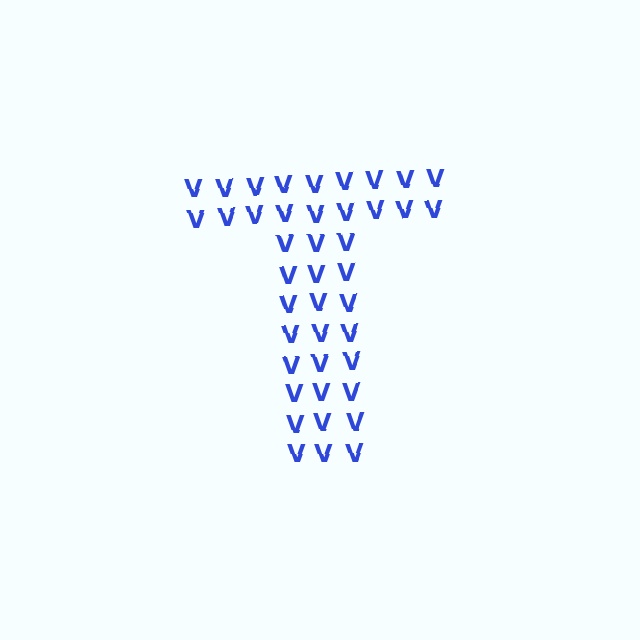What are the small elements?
The small elements are letter V's.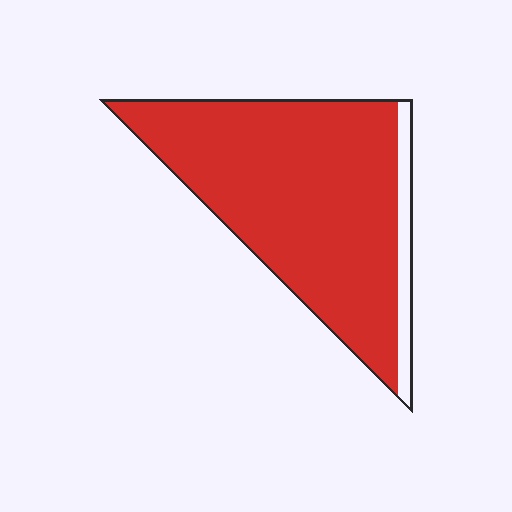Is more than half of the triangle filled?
Yes.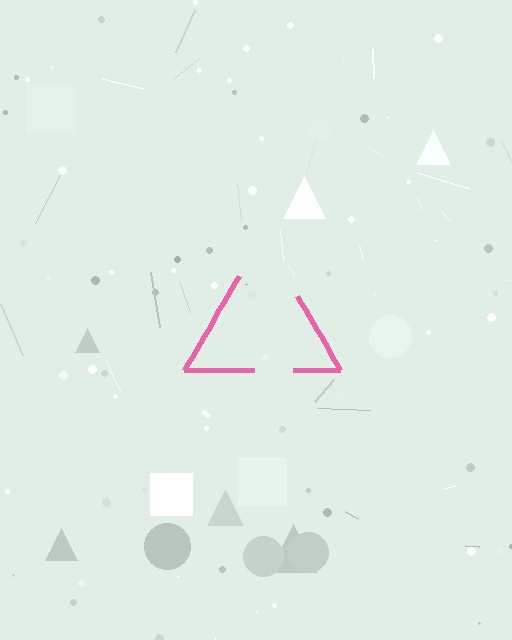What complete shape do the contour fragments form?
The contour fragments form a triangle.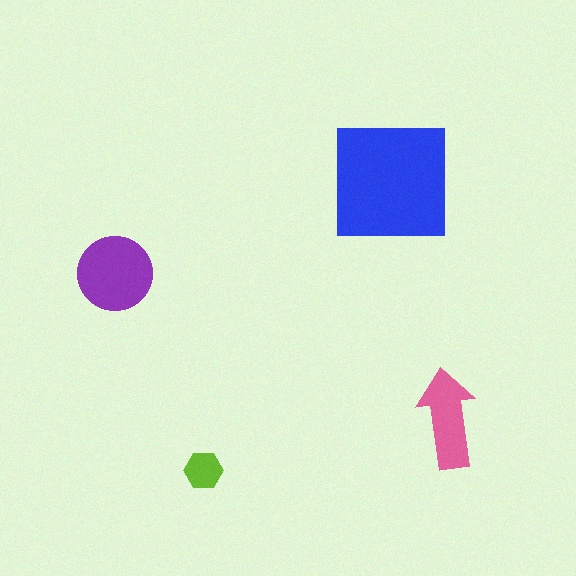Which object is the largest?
The blue square.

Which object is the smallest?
The lime hexagon.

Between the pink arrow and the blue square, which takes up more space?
The blue square.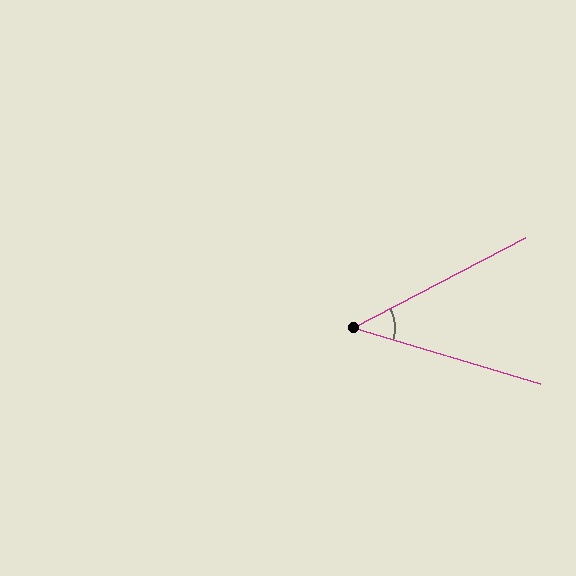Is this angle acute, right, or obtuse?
It is acute.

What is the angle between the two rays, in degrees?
Approximately 44 degrees.